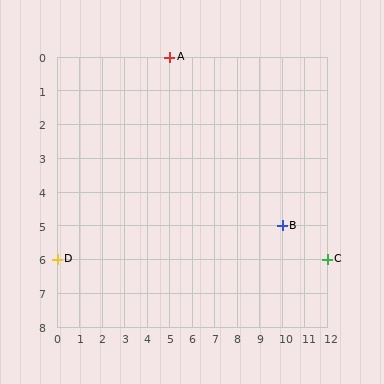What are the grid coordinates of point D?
Point D is at grid coordinates (0, 6).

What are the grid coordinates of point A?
Point A is at grid coordinates (5, 0).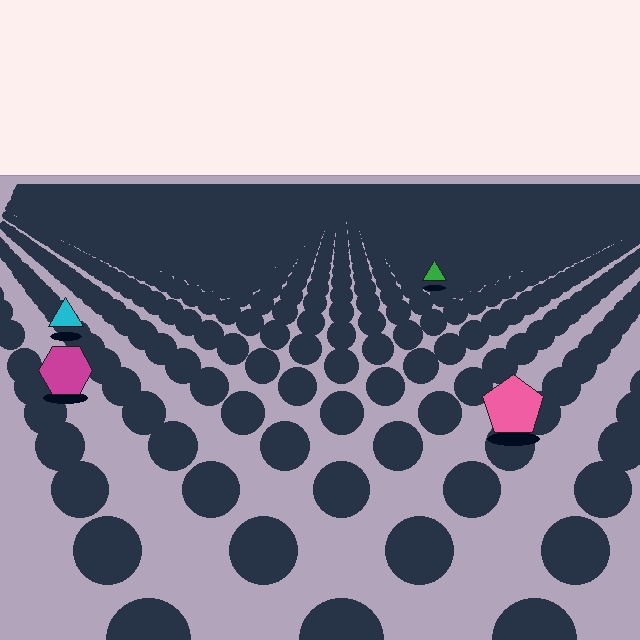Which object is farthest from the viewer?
The green triangle is farthest from the viewer. It appears smaller and the ground texture around it is denser.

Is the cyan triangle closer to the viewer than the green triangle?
Yes. The cyan triangle is closer — you can tell from the texture gradient: the ground texture is coarser near it.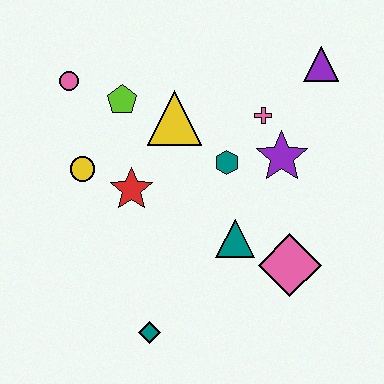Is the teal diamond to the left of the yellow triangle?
Yes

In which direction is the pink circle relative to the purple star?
The pink circle is to the left of the purple star.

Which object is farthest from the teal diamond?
The purple triangle is farthest from the teal diamond.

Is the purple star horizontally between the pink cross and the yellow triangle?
No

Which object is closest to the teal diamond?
The teal triangle is closest to the teal diamond.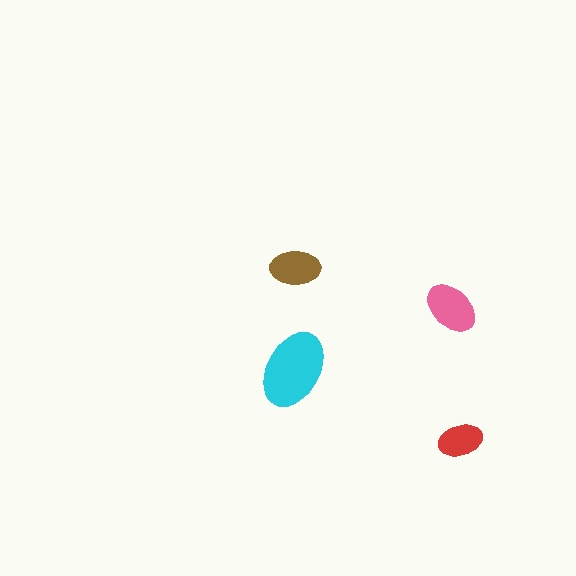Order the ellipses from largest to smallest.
the cyan one, the pink one, the brown one, the red one.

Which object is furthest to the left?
The cyan ellipse is leftmost.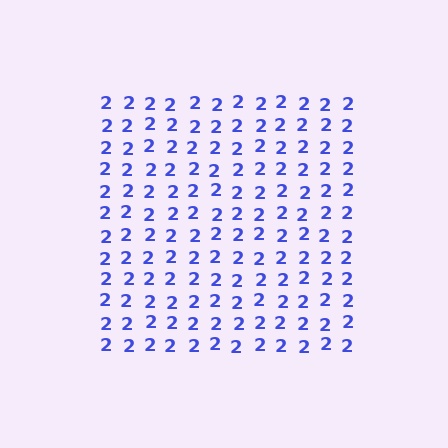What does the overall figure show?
The overall figure shows a square.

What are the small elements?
The small elements are digit 2's.